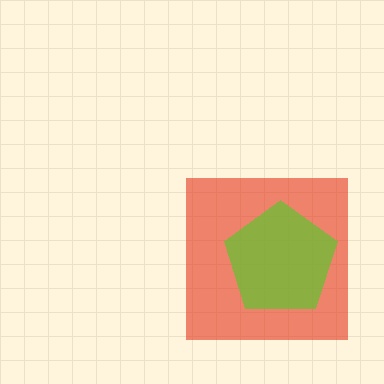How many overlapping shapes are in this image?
There are 2 overlapping shapes in the image.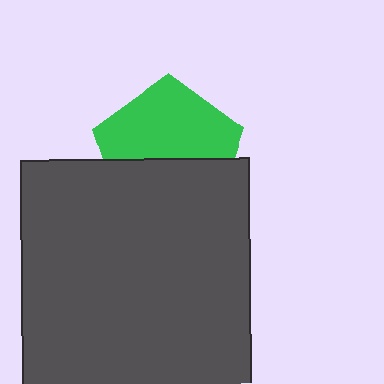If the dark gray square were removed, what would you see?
You would see the complete green pentagon.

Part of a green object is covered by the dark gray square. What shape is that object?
It is a pentagon.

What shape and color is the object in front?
The object in front is a dark gray square.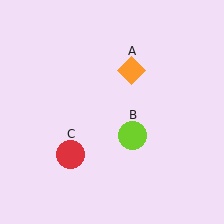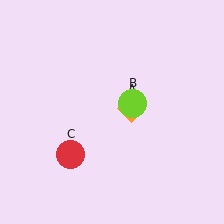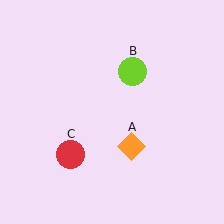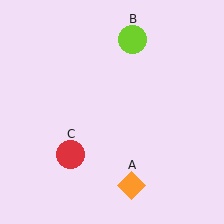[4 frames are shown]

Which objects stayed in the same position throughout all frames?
Red circle (object C) remained stationary.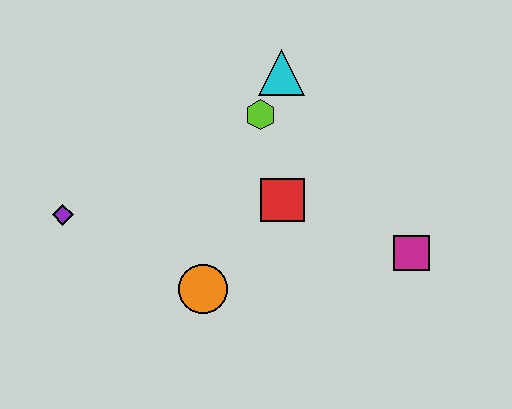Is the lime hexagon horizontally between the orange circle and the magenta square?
Yes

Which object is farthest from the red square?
The purple diamond is farthest from the red square.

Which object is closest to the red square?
The lime hexagon is closest to the red square.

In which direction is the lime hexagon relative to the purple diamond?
The lime hexagon is to the right of the purple diamond.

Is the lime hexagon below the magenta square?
No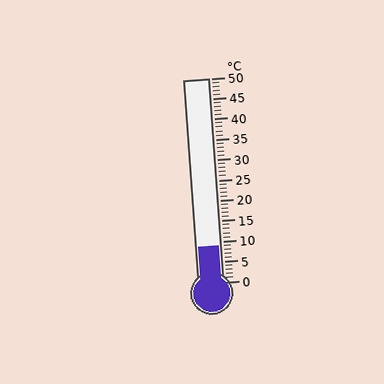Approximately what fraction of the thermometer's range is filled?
The thermometer is filled to approximately 20% of its range.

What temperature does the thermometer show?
The thermometer shows approximately 9°C.